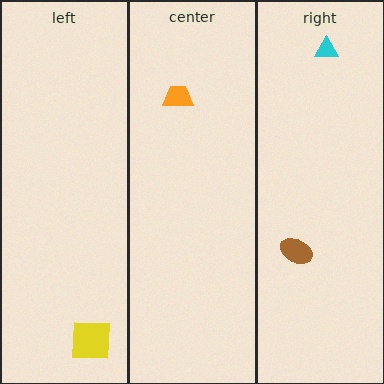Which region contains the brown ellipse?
The right region.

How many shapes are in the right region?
2.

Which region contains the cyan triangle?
The right region.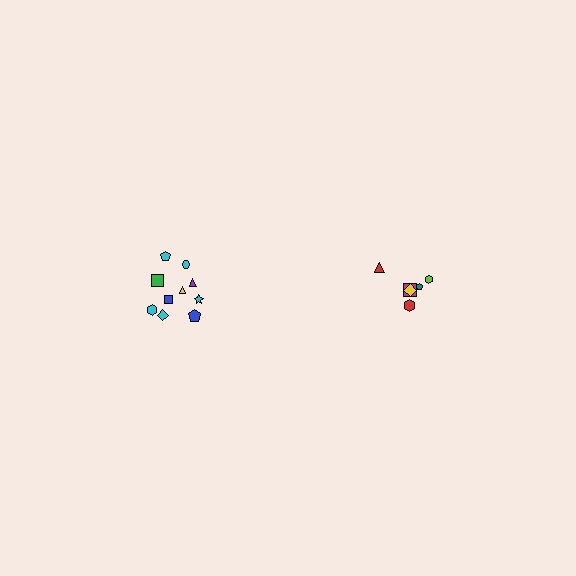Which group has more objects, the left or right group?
The left group.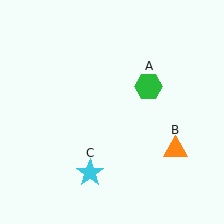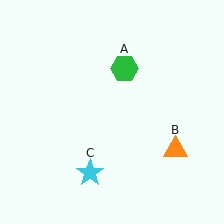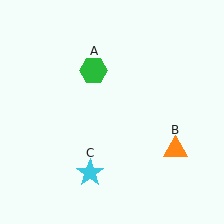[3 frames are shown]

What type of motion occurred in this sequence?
The green hexagon (object A) rotated counterclockwise around the center of the scene.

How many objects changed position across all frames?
1 object changed position: green hexagon (object A).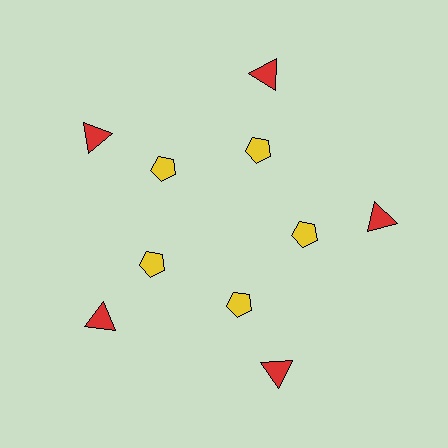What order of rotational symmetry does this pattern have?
This pattern has 5-fold rotational symmetry.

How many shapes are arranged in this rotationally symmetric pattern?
There are 10 shapes, arranged in 5 groups of 2.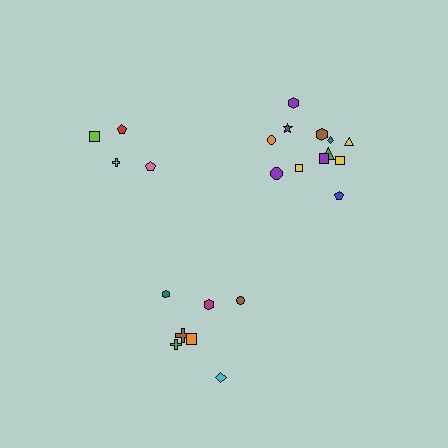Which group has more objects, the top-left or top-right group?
The top-right group.